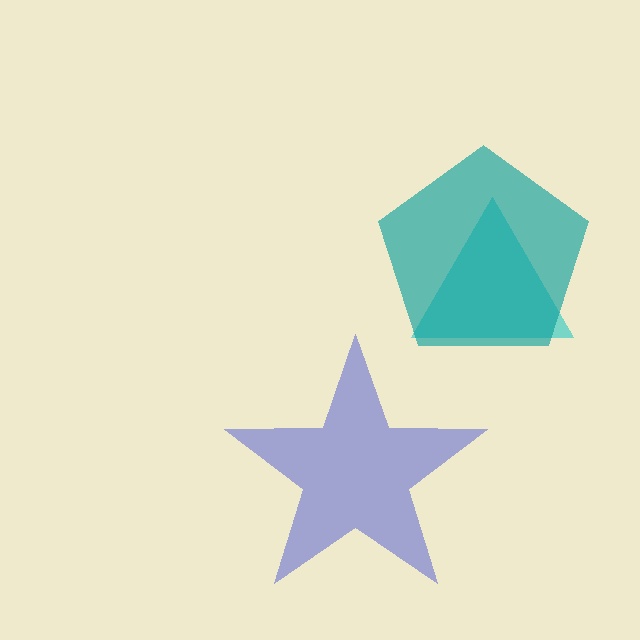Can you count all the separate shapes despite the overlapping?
Yes, there are 3 separate shapes.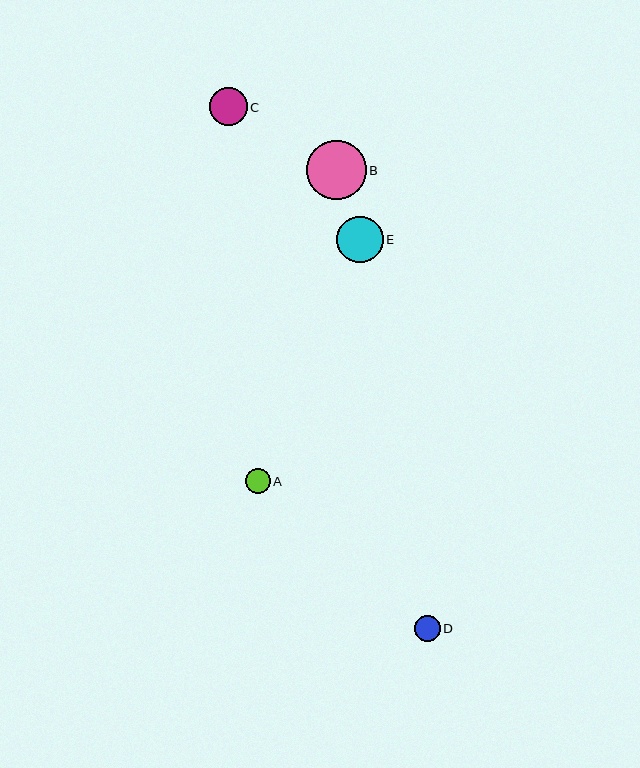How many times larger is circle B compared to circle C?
Circle B is approximately 1.6 times the size of circle C.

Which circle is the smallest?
Circle A is the smallest with a size of approximately 25 pixels.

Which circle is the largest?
Circle B is the largest with a size of approximately 60 pixels.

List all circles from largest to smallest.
From largest to smallest: B, E, C, D, A.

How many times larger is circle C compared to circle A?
Circle C is approximately 1.5 times the size of circle A.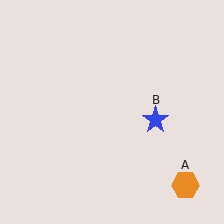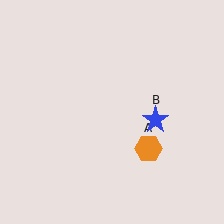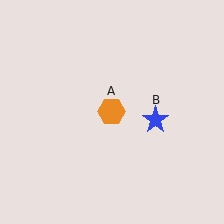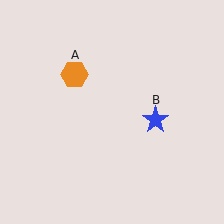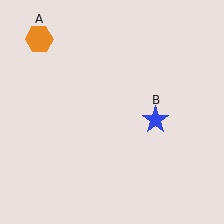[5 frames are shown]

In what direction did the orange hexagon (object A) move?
The orange hexagon (object A) moved up and to the left.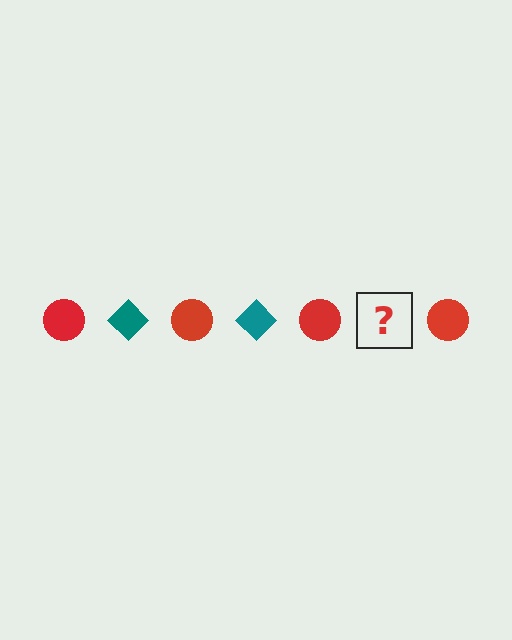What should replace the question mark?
The question mark should be replaced with a teal diamond.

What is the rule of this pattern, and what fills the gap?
The rule is that the pattern alternates between red circle and teal diamond. The gap should be filled with a teal diamond.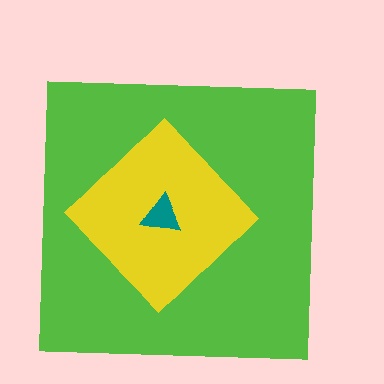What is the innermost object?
The teal triangle.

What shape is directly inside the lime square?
The yellow diamond.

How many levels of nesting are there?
3.